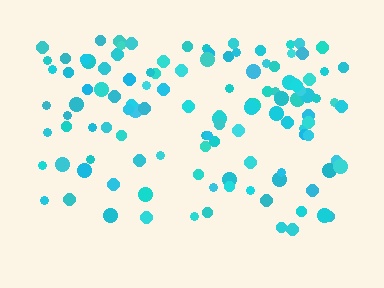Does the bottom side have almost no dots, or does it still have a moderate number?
Still a moderate number, just noticeably fewer than the top.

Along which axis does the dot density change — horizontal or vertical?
Vertical.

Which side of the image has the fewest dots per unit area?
The bottom.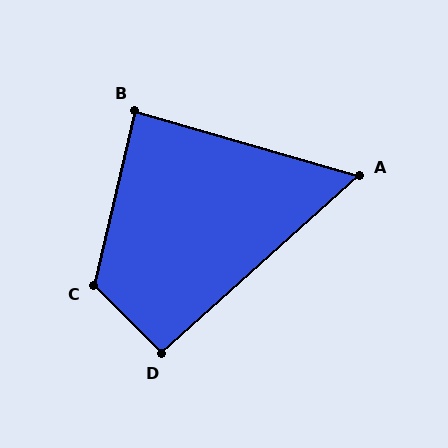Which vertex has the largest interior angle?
C, at approximately 122 degrees.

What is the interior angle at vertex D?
Approximately 93 degrees (approximately right).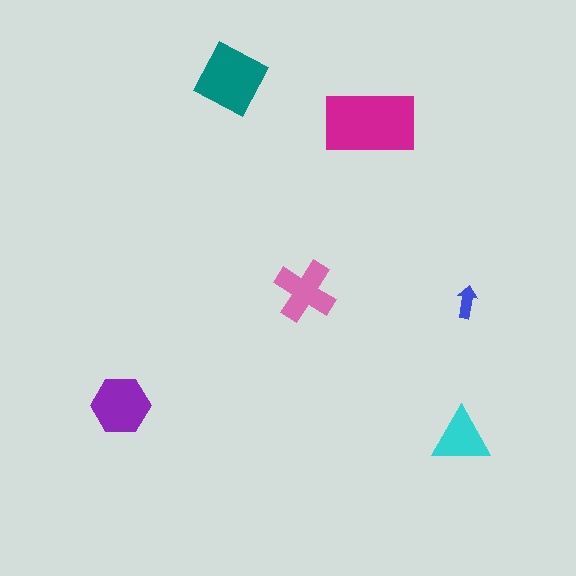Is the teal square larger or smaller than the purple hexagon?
Larger.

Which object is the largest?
The magenta rectangle.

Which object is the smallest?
The blue arrow.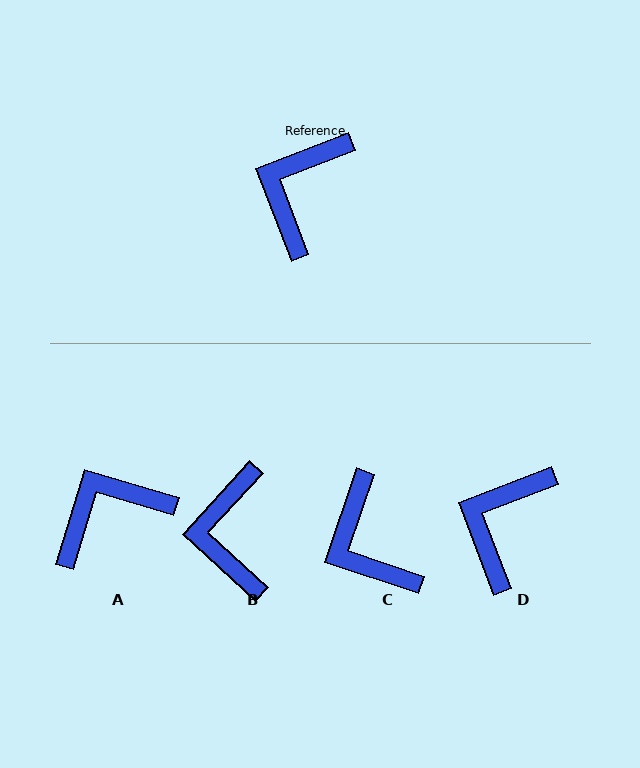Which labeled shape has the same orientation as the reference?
D.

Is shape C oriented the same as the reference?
No, it is off by about 51 degrees.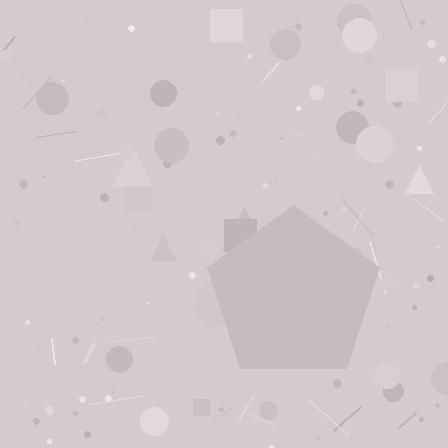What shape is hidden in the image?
A pentagon is hidden in the image.